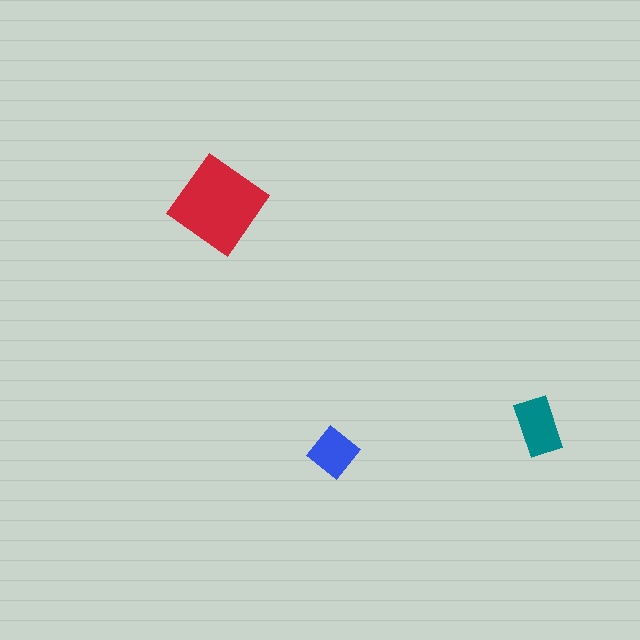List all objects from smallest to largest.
The blue diamond, the teal rectangle, the red diamond.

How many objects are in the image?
There are 3 objects in the image.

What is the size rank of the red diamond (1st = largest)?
1st.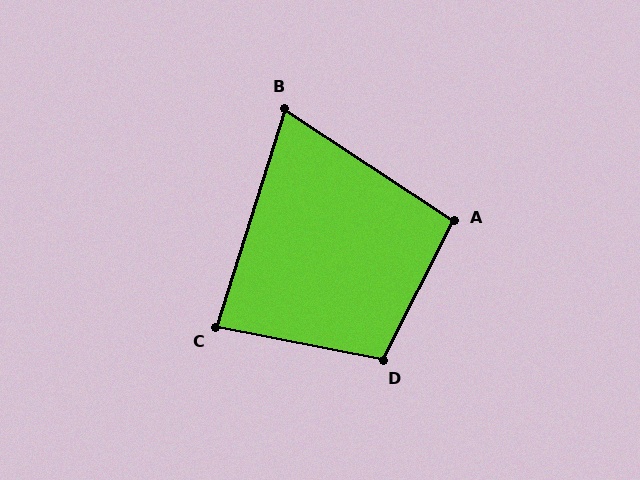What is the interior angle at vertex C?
Approximately 83 degrees (acute).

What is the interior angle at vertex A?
Approximately 97 degrees (obtuse).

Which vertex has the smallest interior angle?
B, at approximately 74 degrees.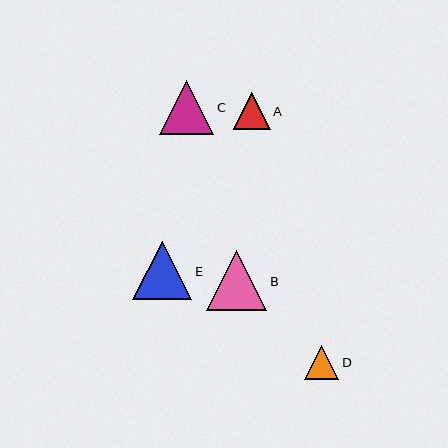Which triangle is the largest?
Triangle B is the largest with a size of approximately 60 pixels.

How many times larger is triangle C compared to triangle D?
Triangle C is approximately 1.6 times the size of triangle D.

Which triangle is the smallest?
Triangle D is the smallest with a size of approximately 34 pixels.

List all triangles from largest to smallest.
From largest to smallest: B, E, C, A, D.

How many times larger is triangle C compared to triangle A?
Triangle C is approximately 1.5 times the size of triangle A.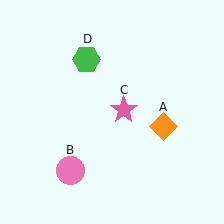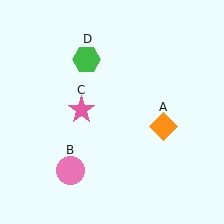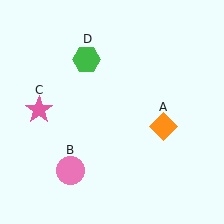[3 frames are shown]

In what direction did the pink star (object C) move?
The pink star (object C) moved left.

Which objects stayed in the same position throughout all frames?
Orange diamond (object A) and pink circle (object B) and green hexagon (object D) remained stationary.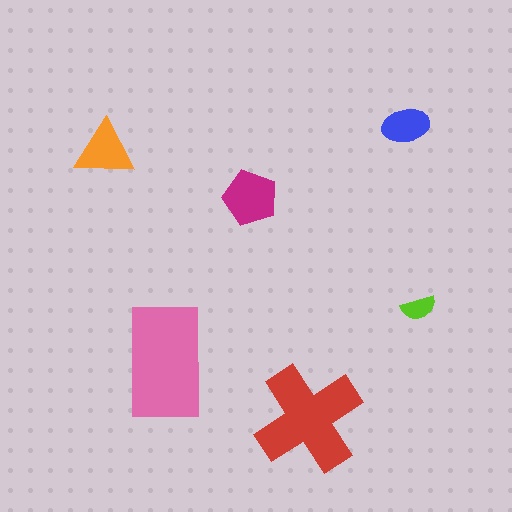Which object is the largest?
The pink rectangle.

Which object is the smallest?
The lime semicircle.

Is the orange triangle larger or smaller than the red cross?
Smaller.